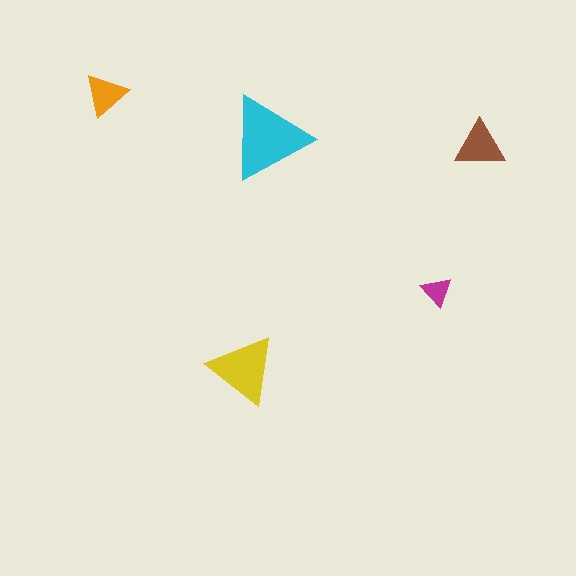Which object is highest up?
The orange triangle is topmost.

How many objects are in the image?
There are 5 objects in the image.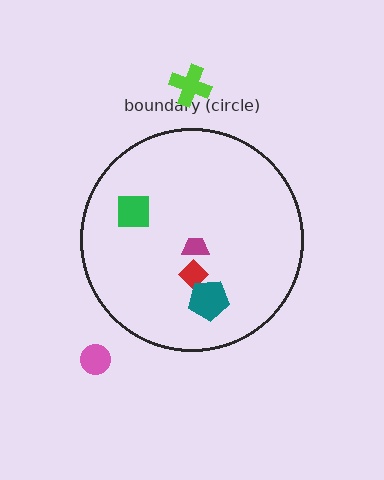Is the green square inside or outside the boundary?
Inside.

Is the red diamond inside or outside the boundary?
Inside.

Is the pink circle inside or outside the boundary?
Outside.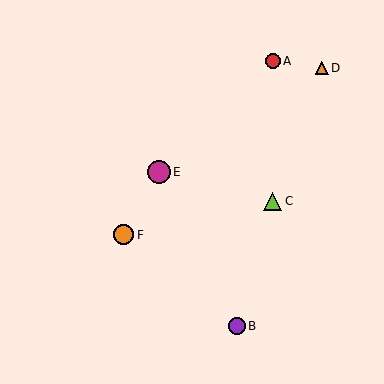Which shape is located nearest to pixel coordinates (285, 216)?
The lime triangle (labeled C) at (273, 201) is nearest to that location.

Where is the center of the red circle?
The center of the red circle is at (273, 61).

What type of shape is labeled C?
Shape C is a lime triangle.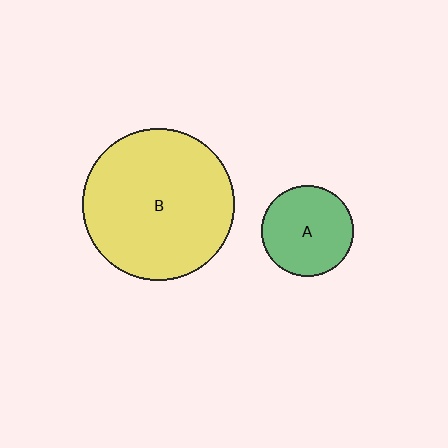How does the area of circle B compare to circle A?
Approximately 2.8 times.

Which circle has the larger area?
Circle B (yellow).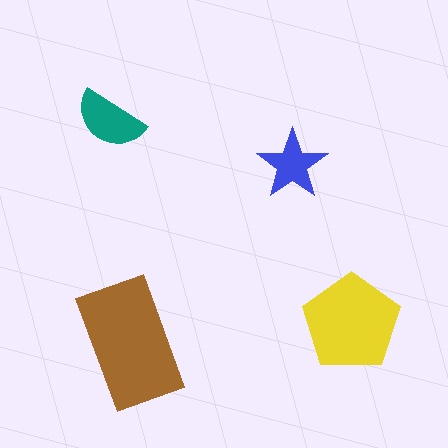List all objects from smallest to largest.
The blue star, the teal semicircle, the yellow pentagon, the brown rectangle.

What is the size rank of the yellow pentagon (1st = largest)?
2nd.